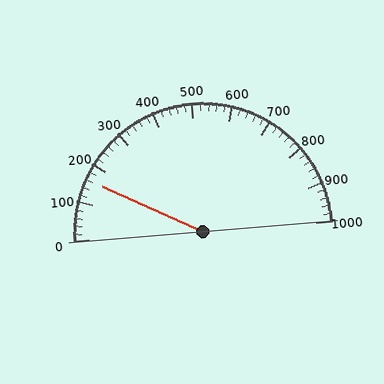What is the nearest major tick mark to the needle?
The nearest major tick mark is 200.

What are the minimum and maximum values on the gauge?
The gauge ranges from 0 to 1000.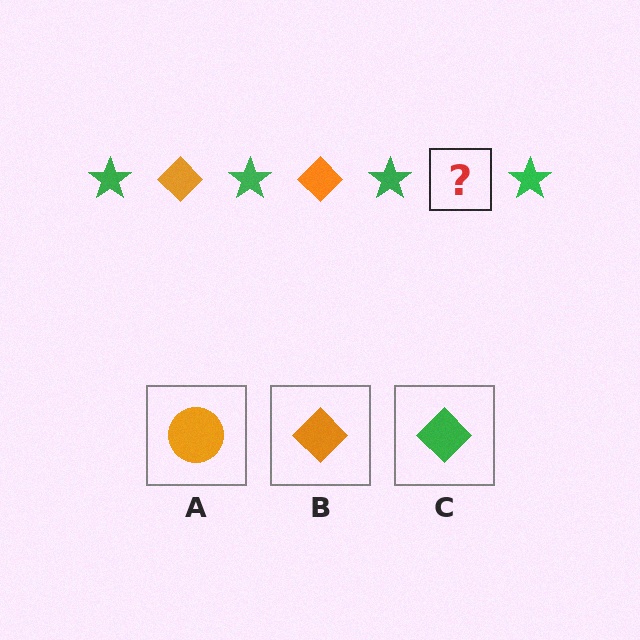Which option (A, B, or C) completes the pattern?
B.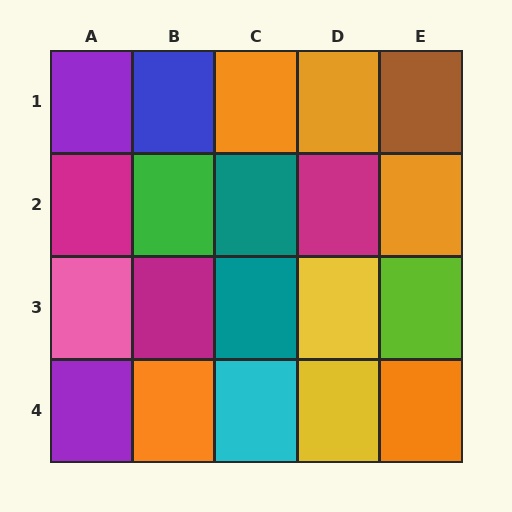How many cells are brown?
1 cell is brown.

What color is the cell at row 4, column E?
Orange.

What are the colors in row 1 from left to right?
Purple, blue, orange, orange, brown.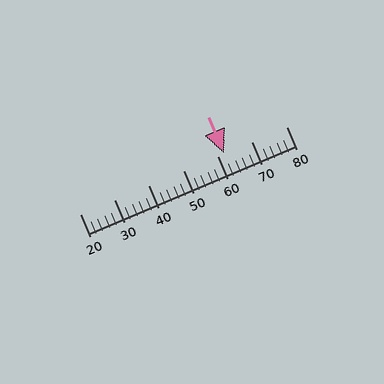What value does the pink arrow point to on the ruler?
The pink arrow points to approximately 62.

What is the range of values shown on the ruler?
The ruler shows values from 20 to 80.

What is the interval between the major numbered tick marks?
The major tick marks are spaced 10 units apart.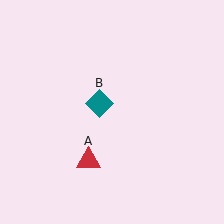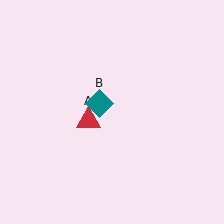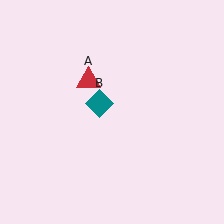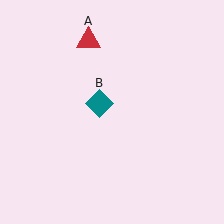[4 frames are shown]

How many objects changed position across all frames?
1 object changed position: red triangle (object A).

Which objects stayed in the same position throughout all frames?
Teal diamond (object B) remained stationary.